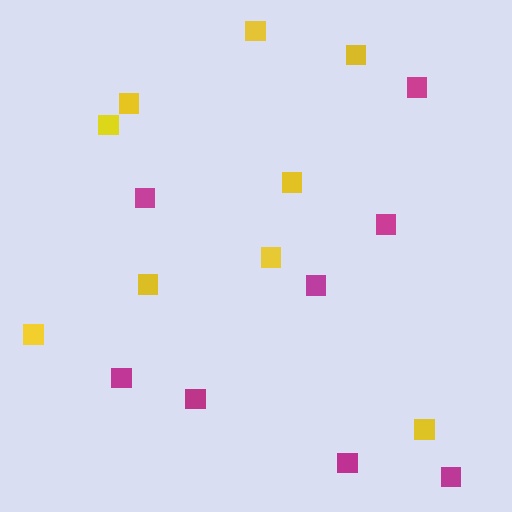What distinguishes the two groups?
There are 2 groups: one group of magenta squares (8) and one group of yellow squares (9).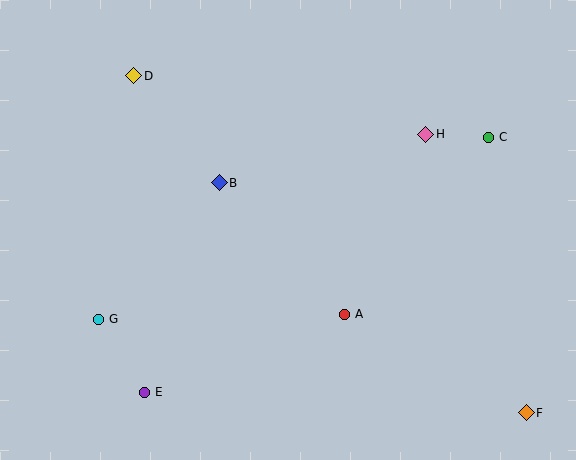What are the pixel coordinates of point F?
Point F is at (526, 413).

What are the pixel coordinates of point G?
Point G is at (99, 319).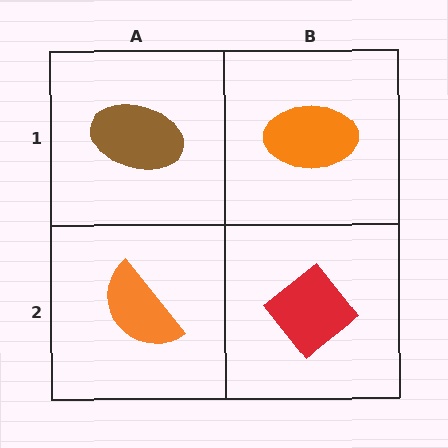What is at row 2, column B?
A red diamond.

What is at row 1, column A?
A brown ellipse.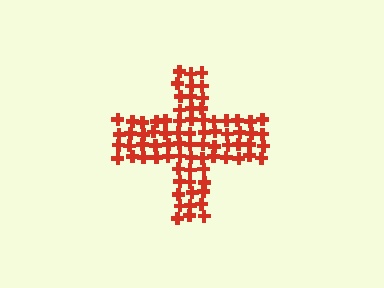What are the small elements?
The small elements are crosses.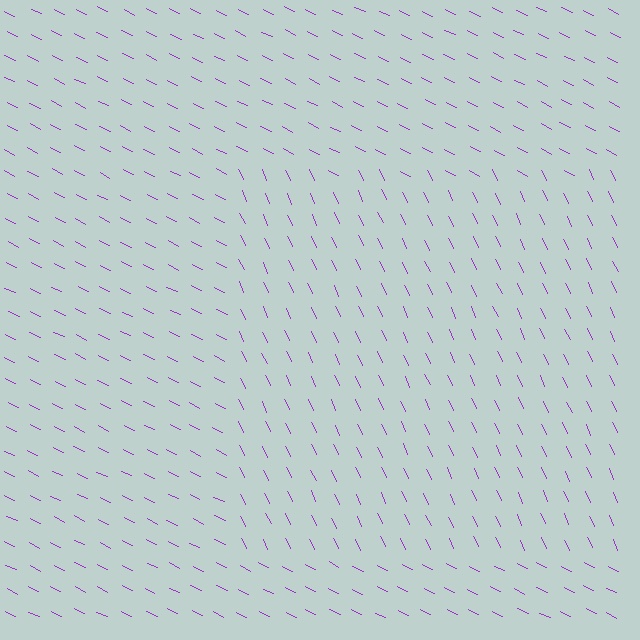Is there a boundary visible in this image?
Yes, there is a texture boundary formed by a change in line orientation.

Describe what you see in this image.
The image is filled with small purple line segments. A rectangle region in the image has lines oriented differently from the surrounding lines, creating a visible texture boundary.